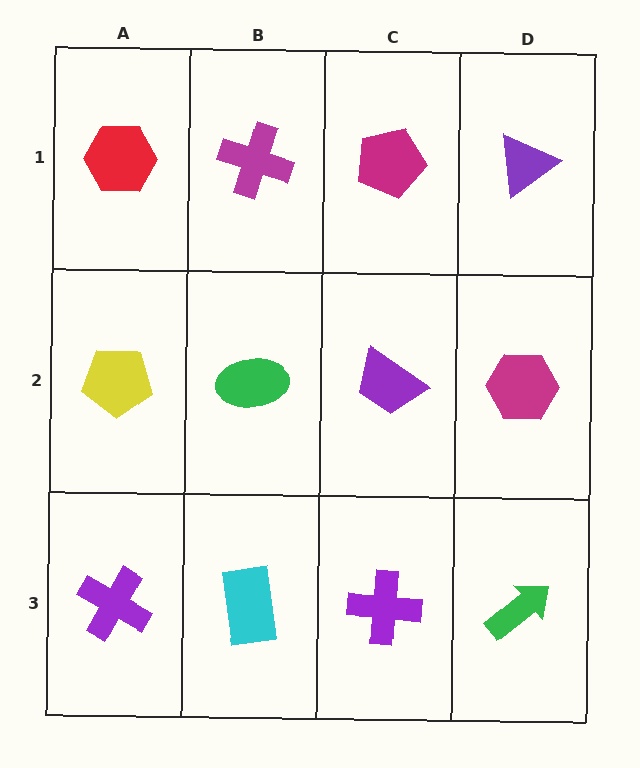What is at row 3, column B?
A cyan rectangle.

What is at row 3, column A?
A purple cross.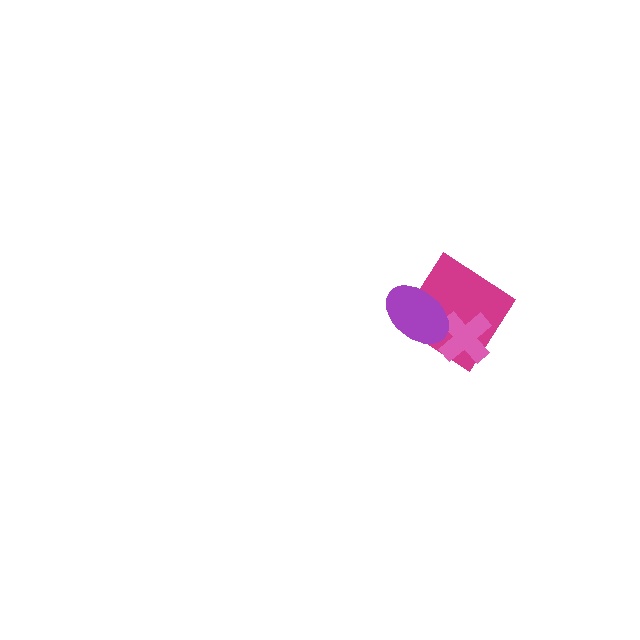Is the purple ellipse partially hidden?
No, no other shape covers it.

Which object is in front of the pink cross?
The purple ellipse is in front of the pink cross.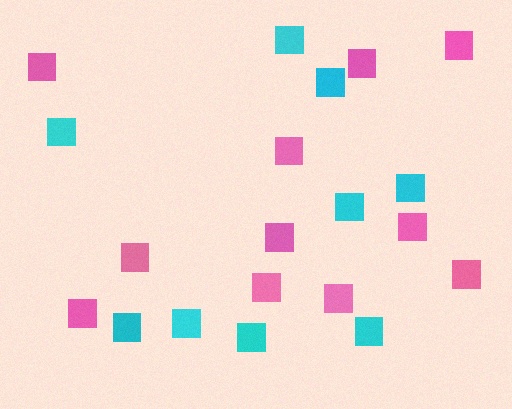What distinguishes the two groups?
There are 2 groups: one group of cyan squares (9) and one group of pink squares (11).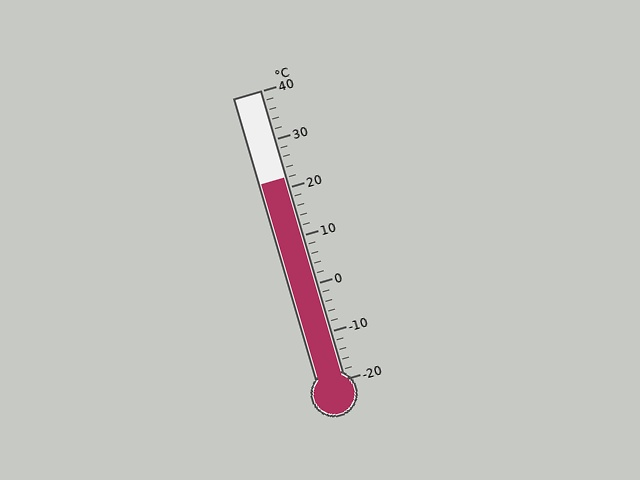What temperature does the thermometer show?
The thermometer shows approximately 22°C.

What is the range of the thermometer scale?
The thermometer scale ranges from -20°C to 40°C.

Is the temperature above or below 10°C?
The temperature is above 10°C.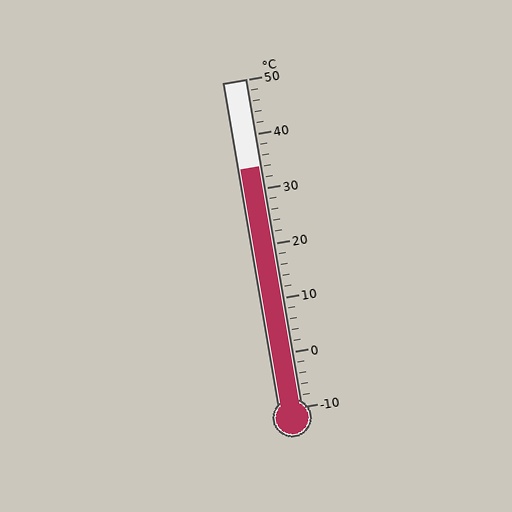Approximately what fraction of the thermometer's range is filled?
The thermometer is filled to approximately 75% of its range.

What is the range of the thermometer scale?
The thermometer scale ranges from -10°C to 50°C.